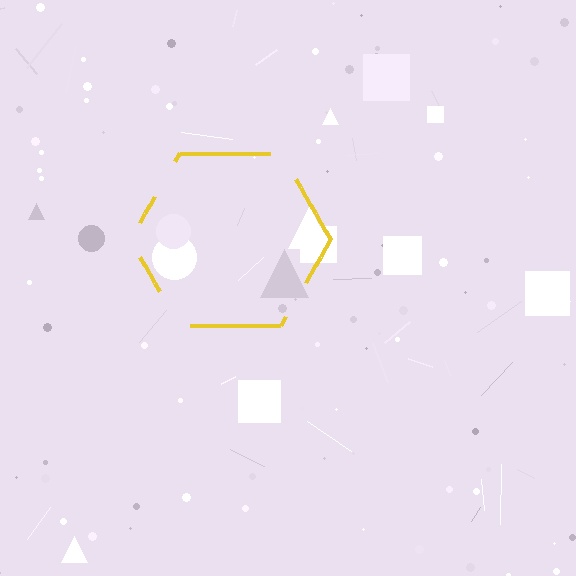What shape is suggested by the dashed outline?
The dashed outline suggests a hexagon.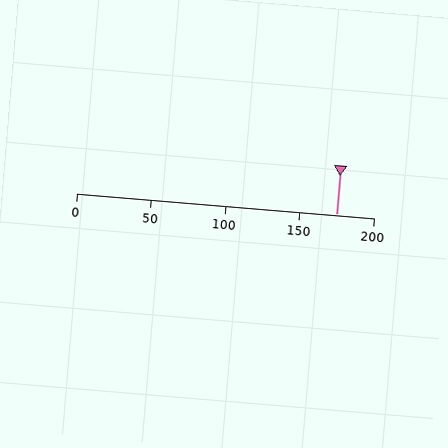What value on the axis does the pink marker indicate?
The marker indicates approximately 175.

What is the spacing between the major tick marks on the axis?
The major ticks are spaced 50 apart.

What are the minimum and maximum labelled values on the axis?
The axis runs from 0 to 200.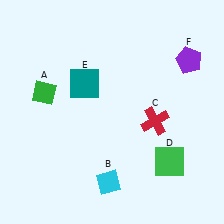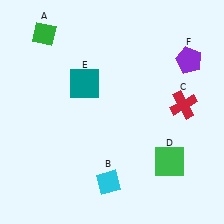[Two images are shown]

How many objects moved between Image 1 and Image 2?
2 objects moved between the two images.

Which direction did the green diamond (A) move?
The green diamond (A) moved up.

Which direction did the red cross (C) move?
The red cross (C) moved right.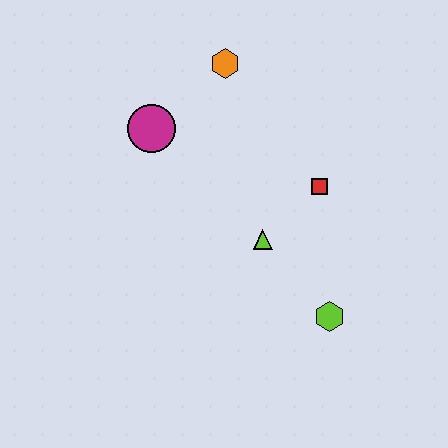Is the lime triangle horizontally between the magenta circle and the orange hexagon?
No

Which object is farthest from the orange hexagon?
The lime hexagon is farthest from the orange hexagon.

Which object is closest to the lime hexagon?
The lime triangle is closest to the lime hexagon.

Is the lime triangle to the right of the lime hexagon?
No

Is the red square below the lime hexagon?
No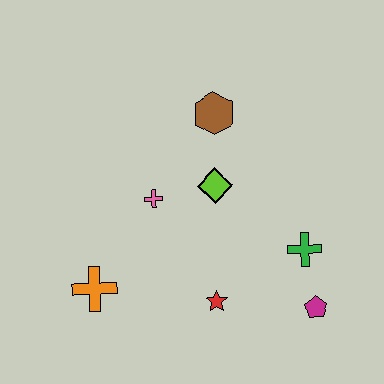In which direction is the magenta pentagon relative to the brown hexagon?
The magenta pentagon is below the brown hexagon.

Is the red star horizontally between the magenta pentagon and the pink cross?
Yes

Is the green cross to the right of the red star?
Yes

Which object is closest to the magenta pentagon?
The green cross is closest to the magenta pentagon.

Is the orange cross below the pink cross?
Yes